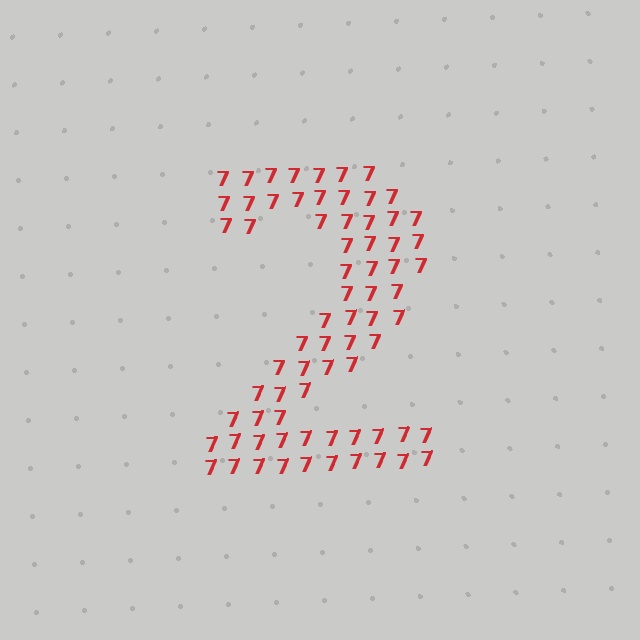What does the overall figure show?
The overall figure shows the digit 2.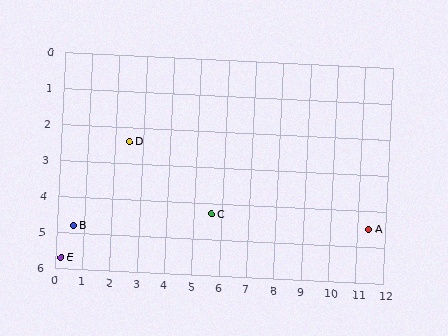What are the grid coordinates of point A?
Point A is at approximately (11.4, 4.5).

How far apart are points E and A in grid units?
Points E and A are about 11.3 grid units apart.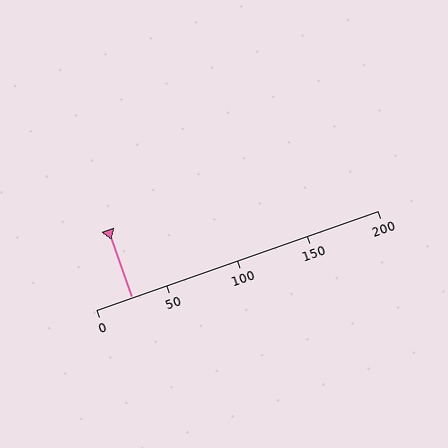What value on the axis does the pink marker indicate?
The marker indicates approximately 25.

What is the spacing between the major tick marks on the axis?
The major ticks are spaced 50 apart.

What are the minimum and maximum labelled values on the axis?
The axis runs from 0 to 200.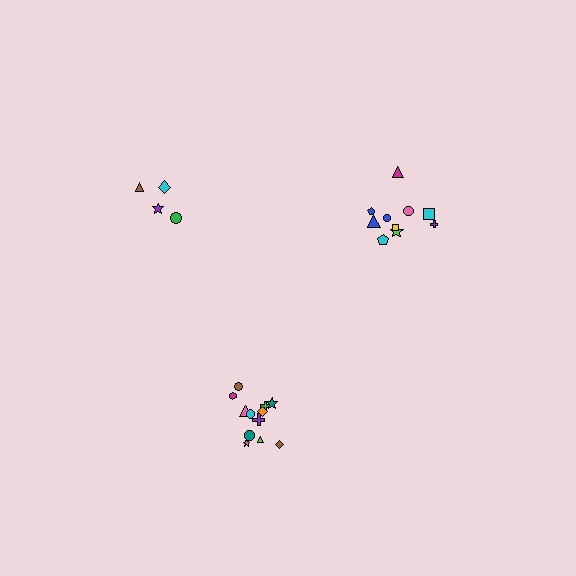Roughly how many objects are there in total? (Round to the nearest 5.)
Roughly 25 objects in total.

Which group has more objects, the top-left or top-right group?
The top-right group.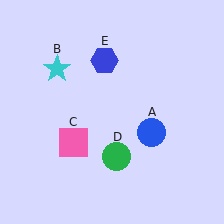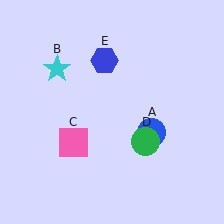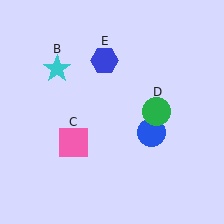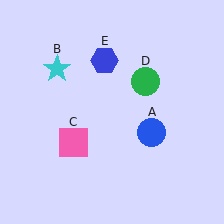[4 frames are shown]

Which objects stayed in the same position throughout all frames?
Blue circle (object A) and cyan star (object B) and pink square (object C) and blue hexagon (object E) remained stationary.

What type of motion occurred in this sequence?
The green circle (object D) rotated counterclockwise around the center of the scene.